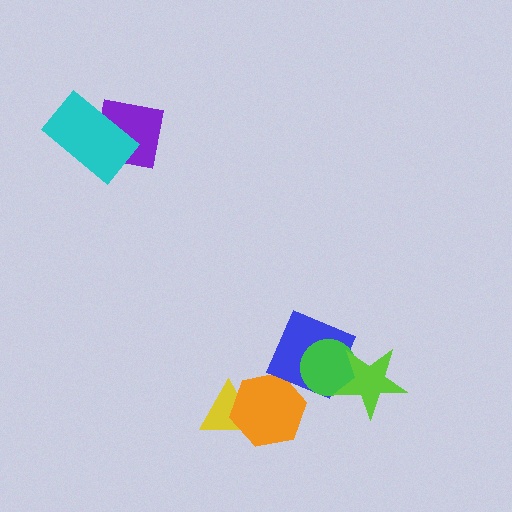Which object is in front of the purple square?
The cyan rectangle is in front of the purple square.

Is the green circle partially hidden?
Yes, it is partially covered by another shape.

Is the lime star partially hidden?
No, no other shape covers it.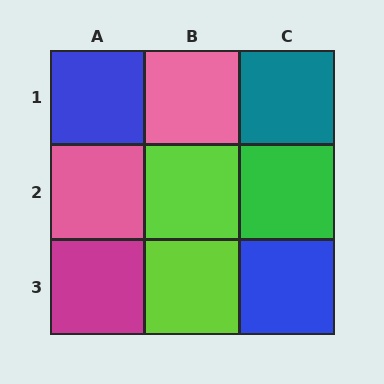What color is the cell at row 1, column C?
Teal.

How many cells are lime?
2 cells are lime.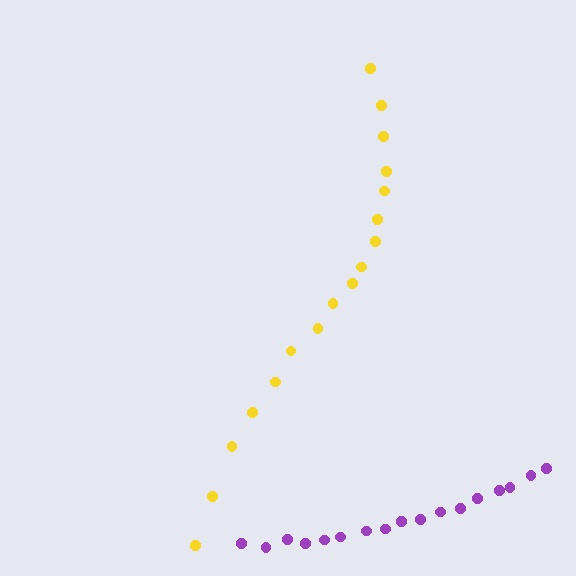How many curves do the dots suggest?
There are 2 distinct paths.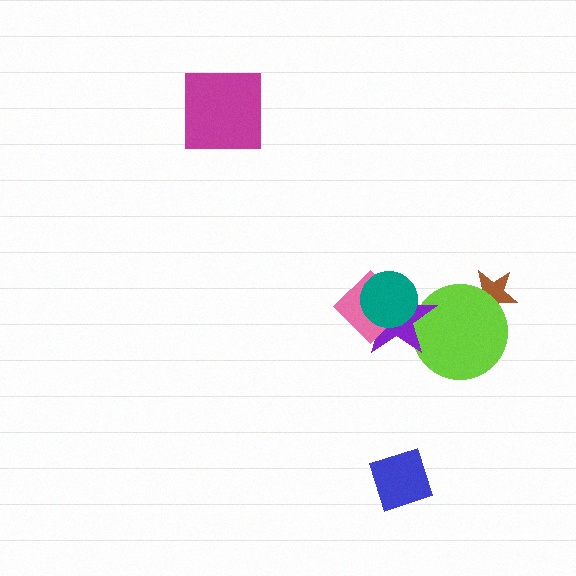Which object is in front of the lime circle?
The purple star is in front of the lime circle.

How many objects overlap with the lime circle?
2 objects overlap with the lime circle.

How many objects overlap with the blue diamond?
0 objects overlap with the blue diamond.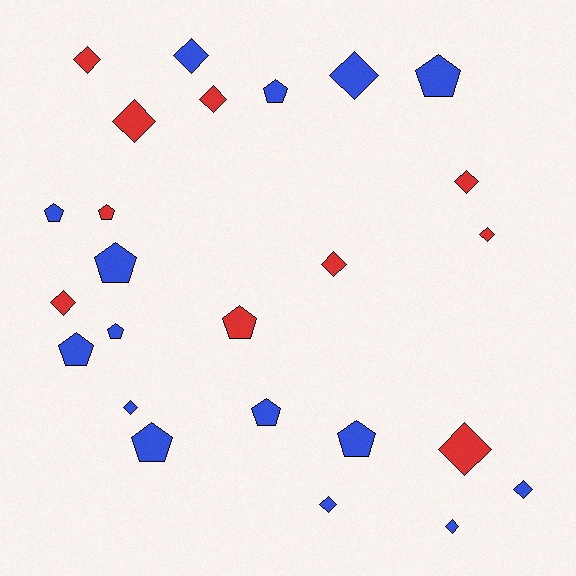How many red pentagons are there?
There are 2 red pentagons.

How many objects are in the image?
There are 25 objects.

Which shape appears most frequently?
Diamond, with 14 objects.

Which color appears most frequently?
Blue, with 15 objects.